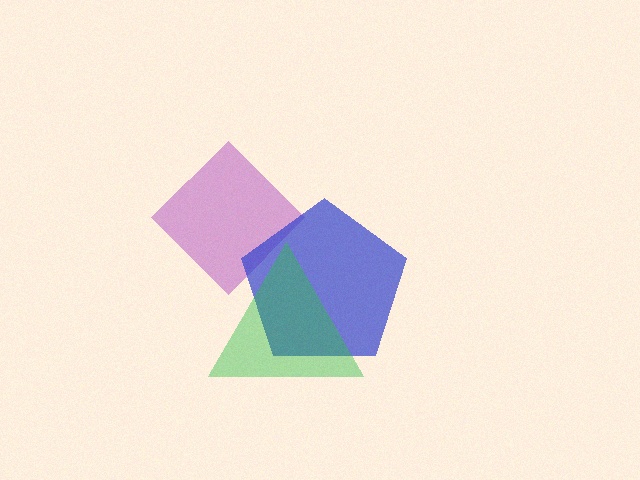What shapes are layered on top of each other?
The layered shapes are: a purple diamond, a blue pentagon, a green triangle.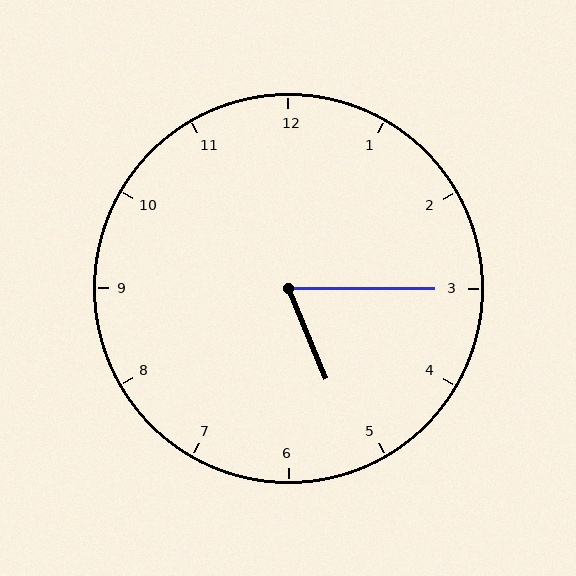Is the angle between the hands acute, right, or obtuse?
It is acute.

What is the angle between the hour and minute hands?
Approximately 68 degrees.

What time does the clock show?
5:15.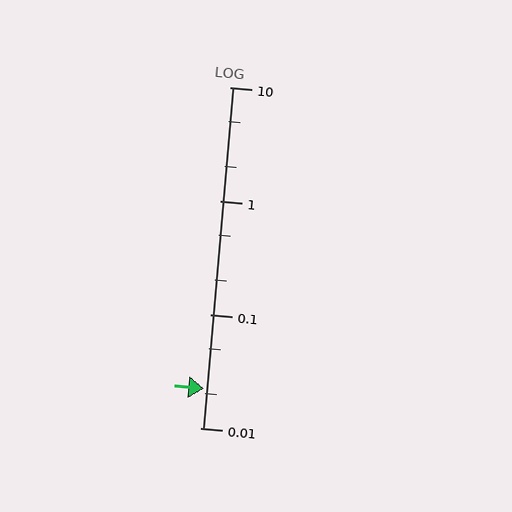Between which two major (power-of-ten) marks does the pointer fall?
The pointer is between 0.01 and 0.1.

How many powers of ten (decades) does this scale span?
The scale spans 3 decades, from 0.01 to 10.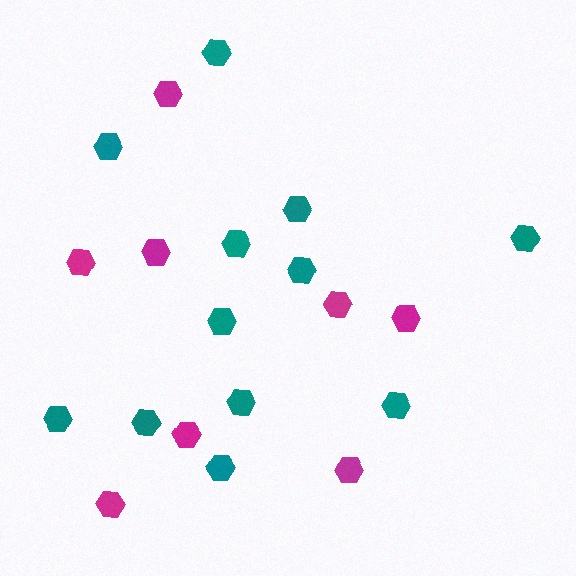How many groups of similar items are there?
There are 2 groups: one group of magenta hexagons (8) and one group of teal hexagons (12).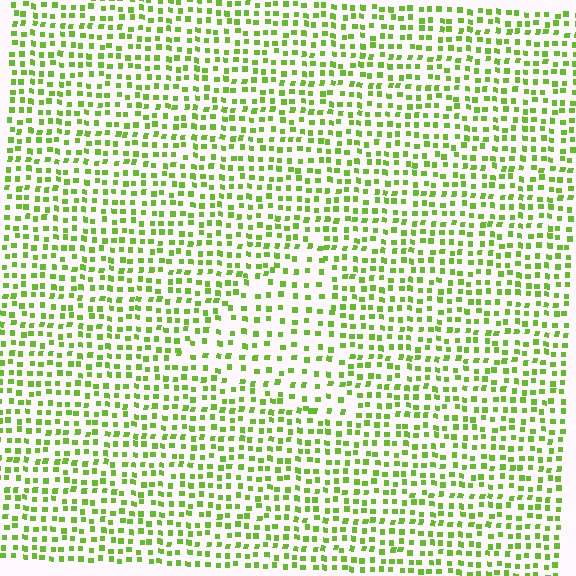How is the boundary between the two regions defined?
The boundary is defined by a change in element density (approximately 1.7x ratio). All elements are the same color, size, and shape.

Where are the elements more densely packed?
The elements are more densely packed outside the triangle boundary.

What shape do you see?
I see a triangle.